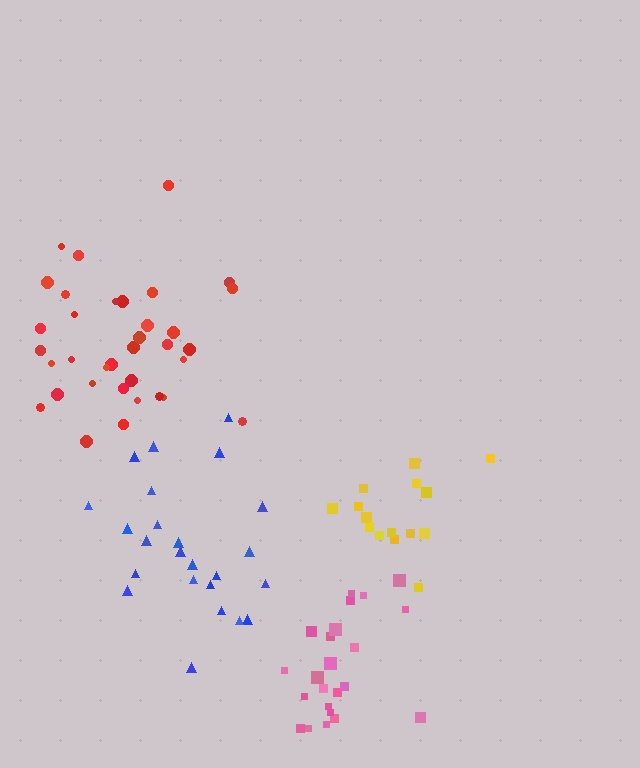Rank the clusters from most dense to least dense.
red, pink, yellow, blue.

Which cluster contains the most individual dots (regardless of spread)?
Red (35).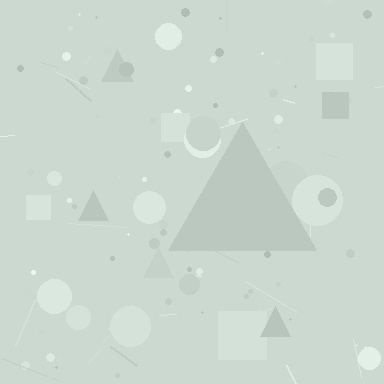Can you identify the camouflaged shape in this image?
The camouflaged shape is a triangle.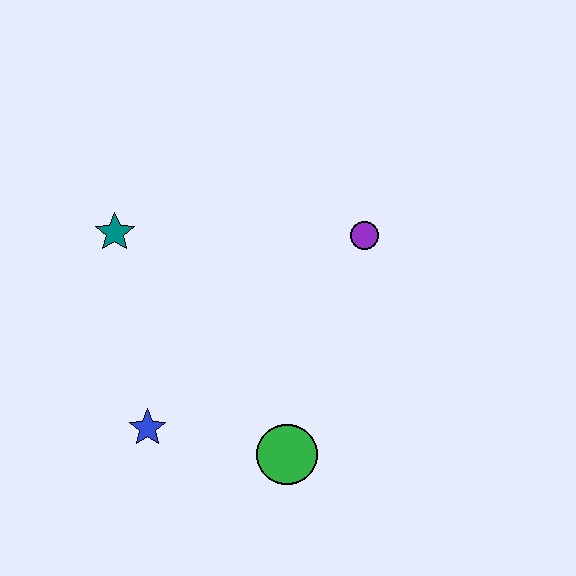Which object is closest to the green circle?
The blue star is closest to the green circle.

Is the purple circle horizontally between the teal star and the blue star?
No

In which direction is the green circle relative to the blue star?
The green circle is to the right of the blue star.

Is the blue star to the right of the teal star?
Yes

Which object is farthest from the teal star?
The green circle is farthest from the teal star.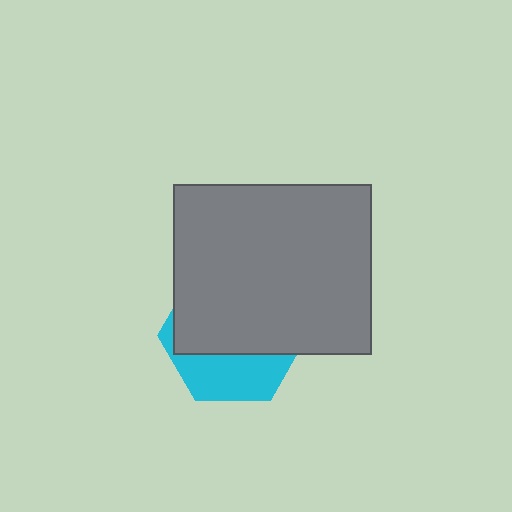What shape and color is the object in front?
The object in front is a gray rectangle.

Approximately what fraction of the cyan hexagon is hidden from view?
Roughly 66% of the cyan hexagon is hidden behind the gray rectangle.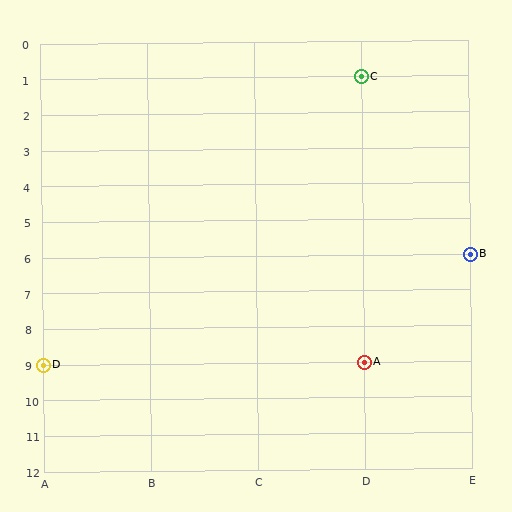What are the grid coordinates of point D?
Point D is at grid coordinates (A, 9).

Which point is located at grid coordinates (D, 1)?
Point C is at (D, 1).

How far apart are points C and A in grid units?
Points C and A are 8 rows apart.